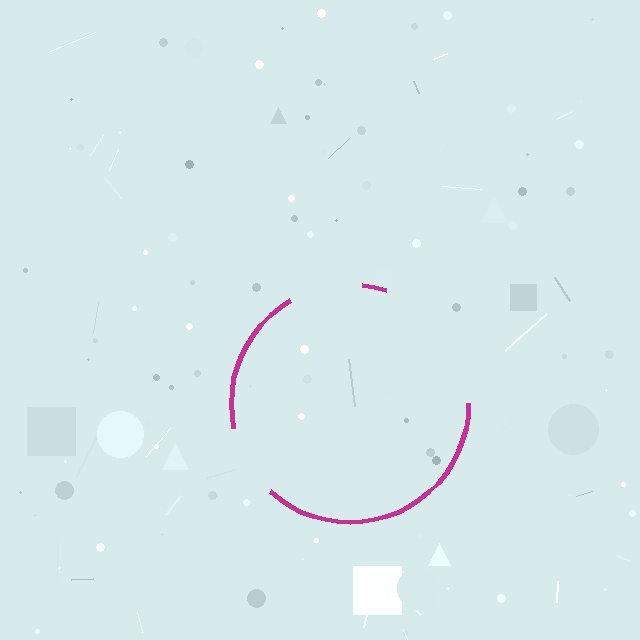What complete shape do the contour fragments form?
The contour fragments form a circle.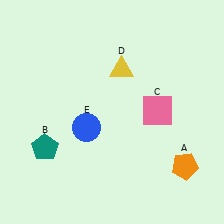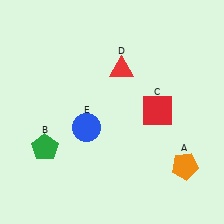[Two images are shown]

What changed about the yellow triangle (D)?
In Image 1, D is yellow. In Image 2, it changed to red.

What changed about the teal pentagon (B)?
In Image 1, B is teal. In Image 2, it changed to green.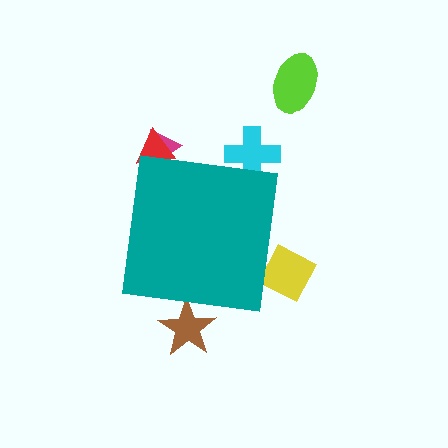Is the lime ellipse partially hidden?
No, the lime ellipse is fully visible.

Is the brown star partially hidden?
Yes, the brown star is partially hidden behind the teal square.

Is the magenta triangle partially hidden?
Yes, the magenta triangle is partially hidden behind the teal square.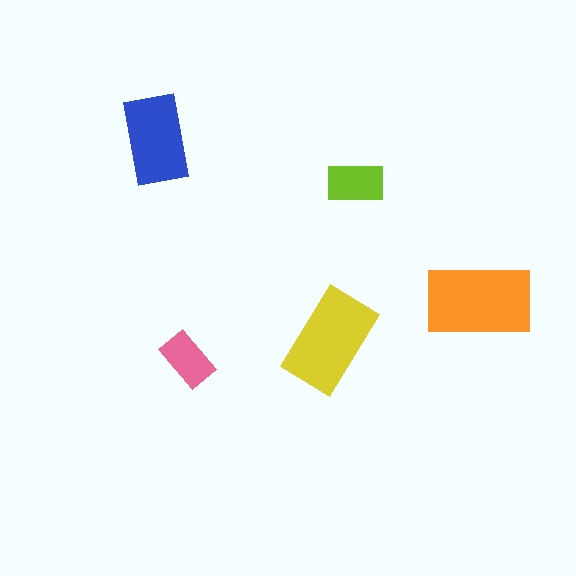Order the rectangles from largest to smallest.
the orange one, the yellow one, the blue one, the lime one, the pink one.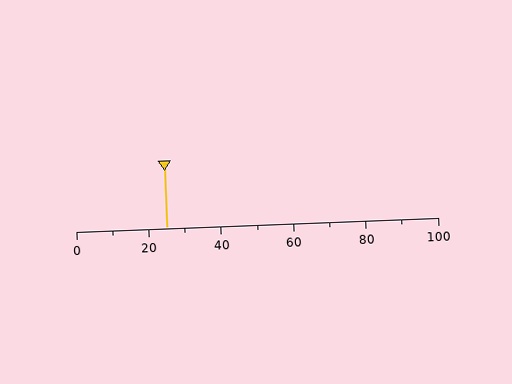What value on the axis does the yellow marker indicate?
The marker indicates approximately 25.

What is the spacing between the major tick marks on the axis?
The major ticks are spaced 20 apart.